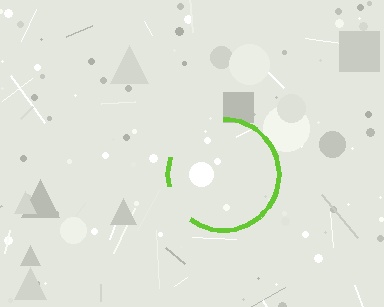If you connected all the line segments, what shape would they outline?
They would outline a circle.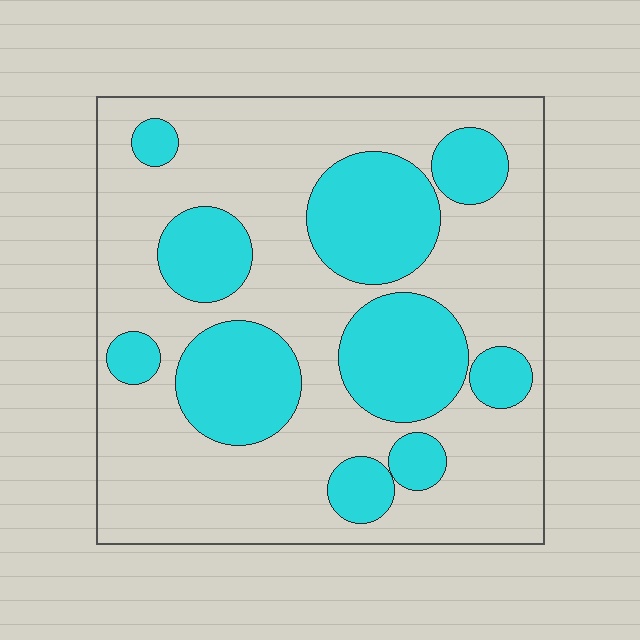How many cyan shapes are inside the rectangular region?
10.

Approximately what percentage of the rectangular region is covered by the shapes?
Approximately 35%.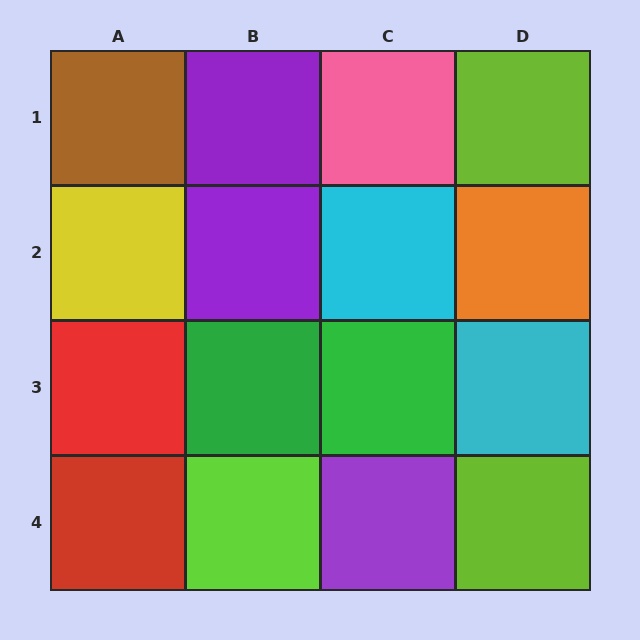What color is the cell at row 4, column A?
Red.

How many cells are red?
2 cells are red.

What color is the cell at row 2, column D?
Orange.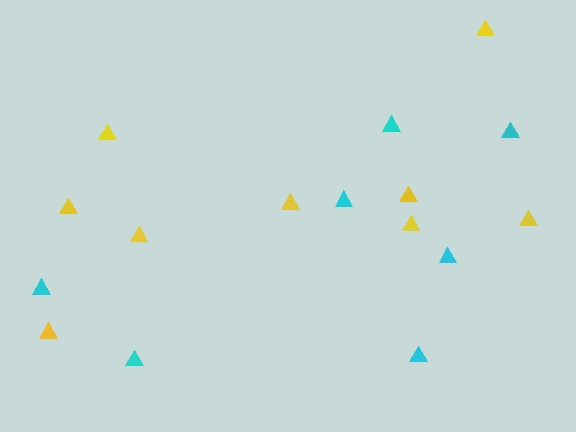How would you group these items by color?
There are 2 groups: one group of cyan triangles (7) and one group of yellow triangles (9).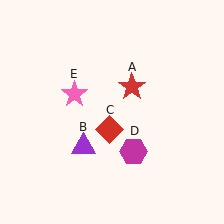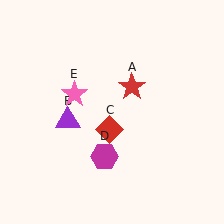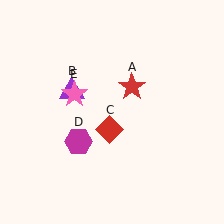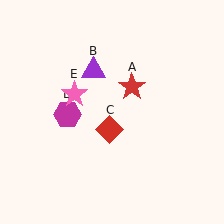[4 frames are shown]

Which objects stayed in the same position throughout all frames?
Red star (object A) and red diamond (object C) and pink star (object E) remained stationary.